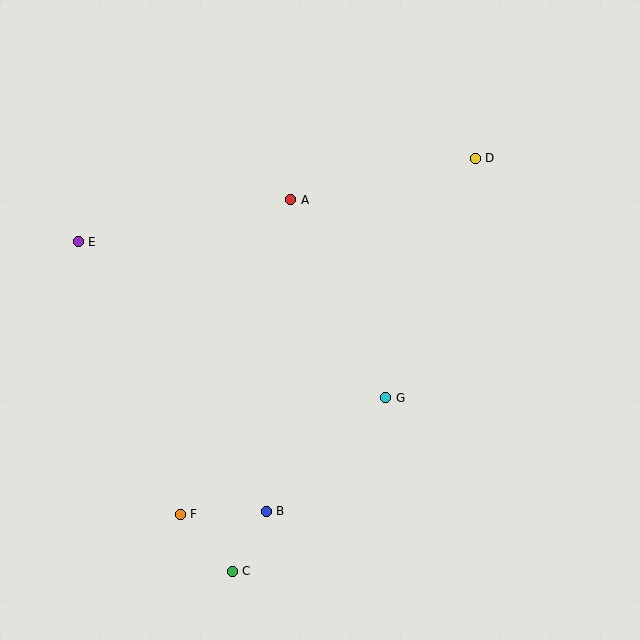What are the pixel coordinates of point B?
Point B is at (266, 511).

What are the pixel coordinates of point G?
Point G is at (386, 398).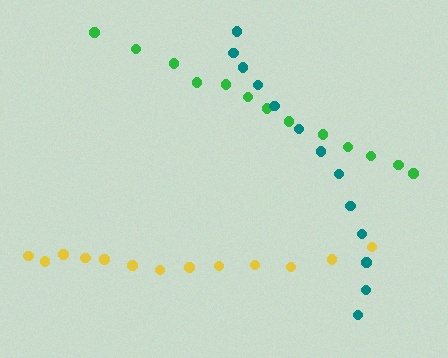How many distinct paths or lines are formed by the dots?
There are 3 distinct paths.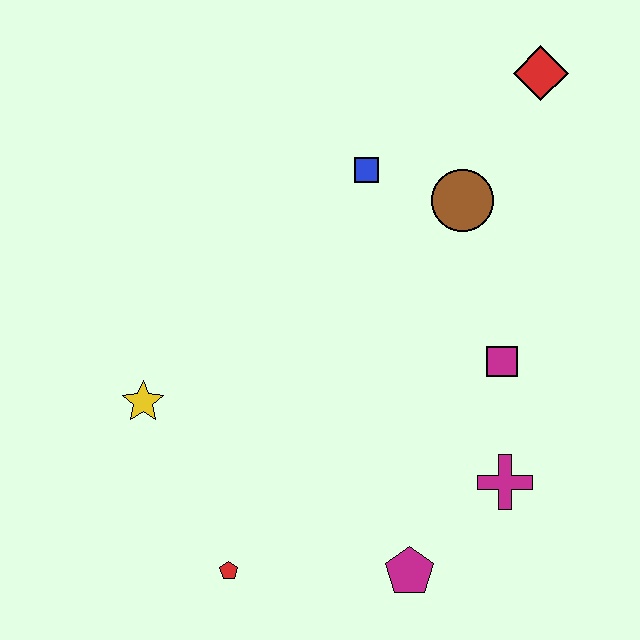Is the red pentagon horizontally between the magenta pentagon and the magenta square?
No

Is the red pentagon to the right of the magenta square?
No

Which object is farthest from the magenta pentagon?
The red diamond is farthest from the magenta pentagon.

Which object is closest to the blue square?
The brown circle is closest to the blue square.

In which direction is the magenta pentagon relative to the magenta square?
The magenta pentagon is below the magenta square.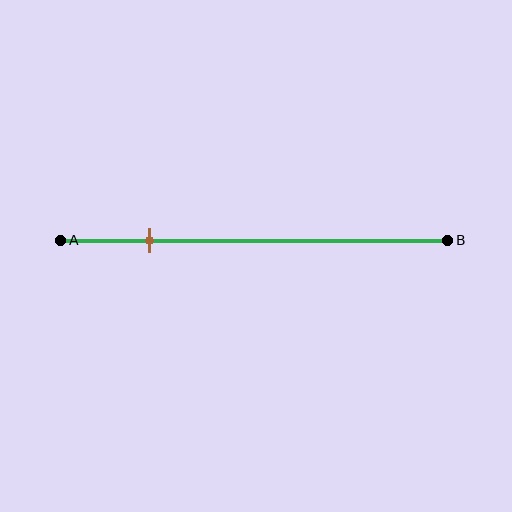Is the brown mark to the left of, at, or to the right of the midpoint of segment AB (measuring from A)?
The brown mark is to the left of the midpoint of segment AB.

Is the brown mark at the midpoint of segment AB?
No, the mark is at about 25% from A, not at the 50% midpoint.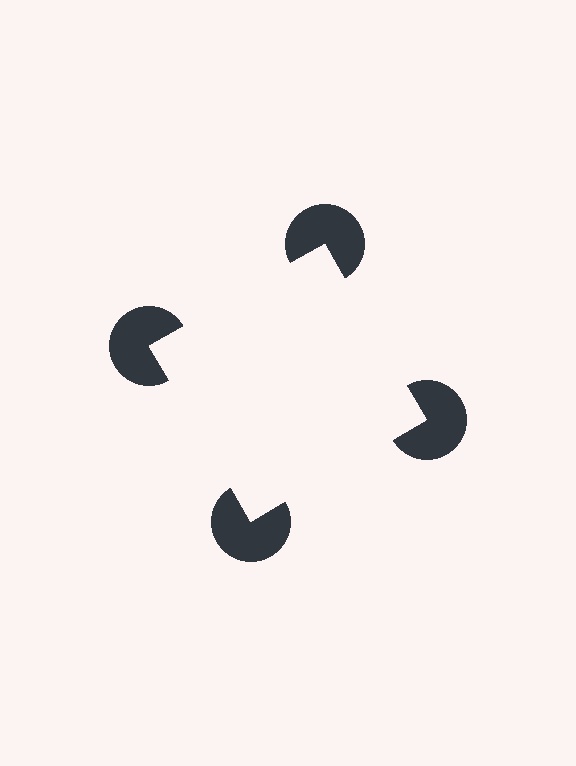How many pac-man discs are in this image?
There are 4 — one at each vertex of the illusory square.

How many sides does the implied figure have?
4 sides.